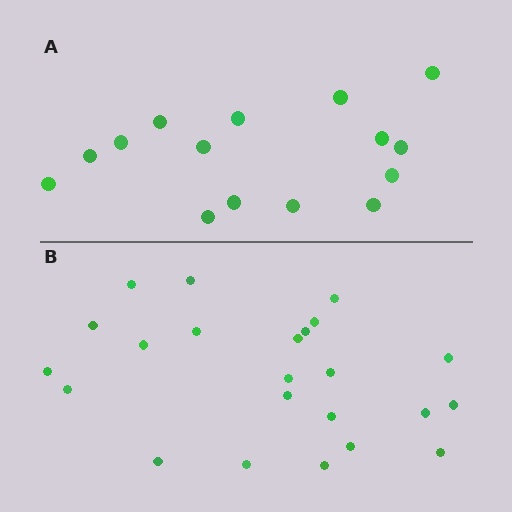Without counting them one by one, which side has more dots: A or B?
Region B (the bottom region) has more dots.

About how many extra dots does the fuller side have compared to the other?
Region B has roughly 8 or so more dots than region A.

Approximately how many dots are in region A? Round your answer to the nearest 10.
About 20 dots. (The exact count is 15, which rounds to 20.)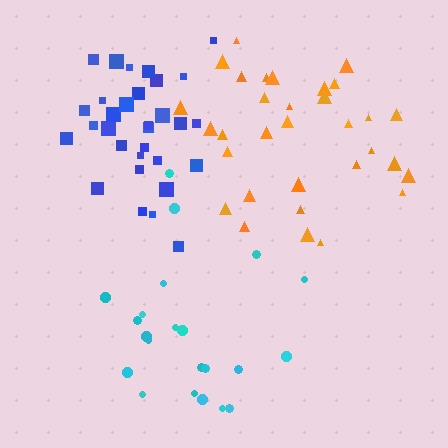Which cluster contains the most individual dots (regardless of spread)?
Orange (32).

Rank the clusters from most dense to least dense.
blue, orange, cyan.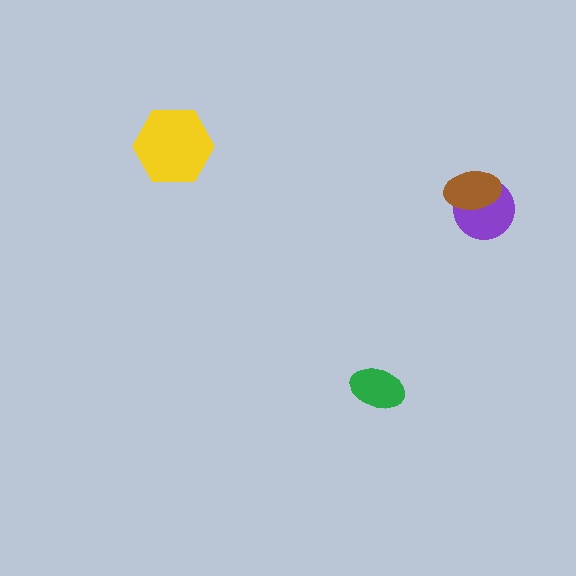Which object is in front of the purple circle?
The brown ellipse is in front of the purple circle.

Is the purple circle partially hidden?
Yes, it is partially covered by another shape.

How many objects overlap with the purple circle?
1 object overlaps with the purple circle.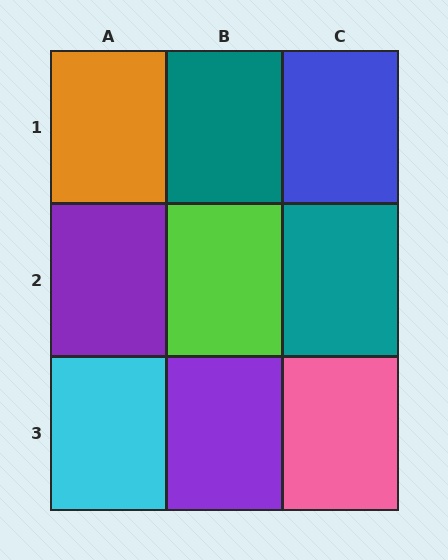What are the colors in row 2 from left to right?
Purple, lime, teal.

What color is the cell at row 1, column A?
Orange.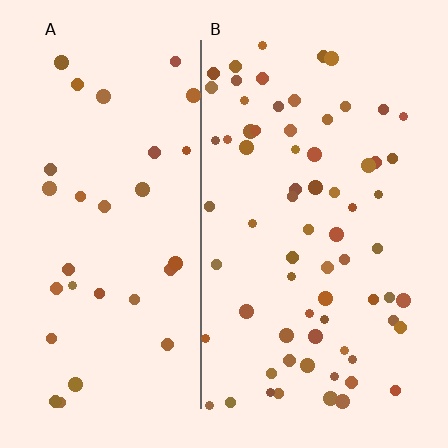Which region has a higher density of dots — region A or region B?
B (the right).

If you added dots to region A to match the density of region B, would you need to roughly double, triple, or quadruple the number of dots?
Approximately double.